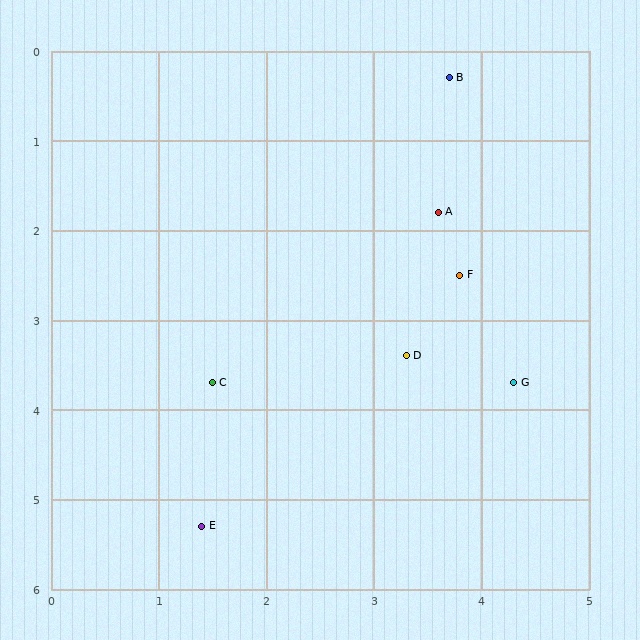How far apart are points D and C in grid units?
Points D and C are about 1.8 grid units apart.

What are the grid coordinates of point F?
Point F is at approximately (3.8, 2.5).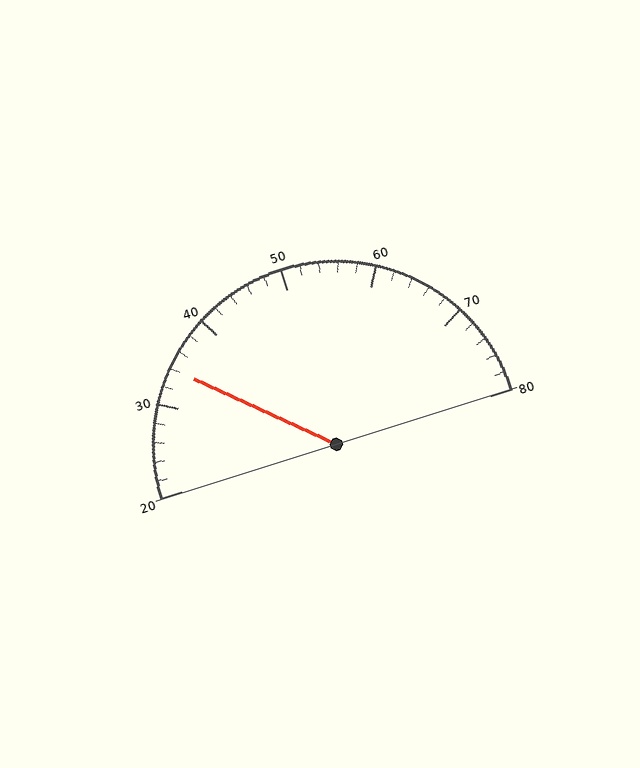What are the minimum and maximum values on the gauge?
The gauge ranges from 20 to 80.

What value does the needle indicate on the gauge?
The needle indicates approximately 34.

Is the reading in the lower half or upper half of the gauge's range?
The reading is in the lower half of the range (20 to 80).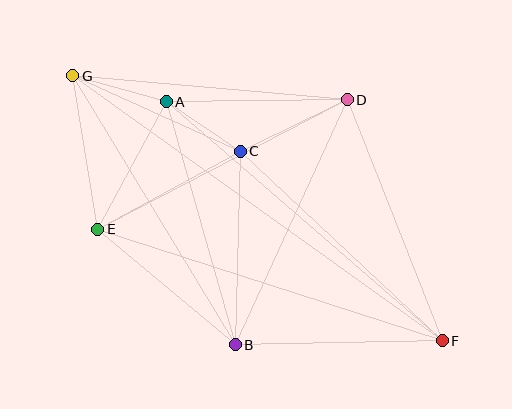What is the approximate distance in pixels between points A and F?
The distance between A and F is approximately 365 pixels.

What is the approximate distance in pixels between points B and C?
The distance between B and C is approximately 193 pixels.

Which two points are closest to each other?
Points A and C are closest to each other.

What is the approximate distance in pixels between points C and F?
The distance between C and F is approximately 277 pixels.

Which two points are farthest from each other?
Points F and G are farthest from each other.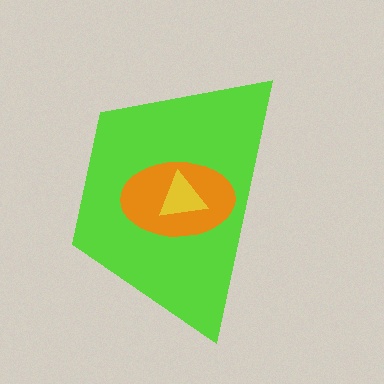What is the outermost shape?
The lime trapezoid.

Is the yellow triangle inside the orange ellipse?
Yes.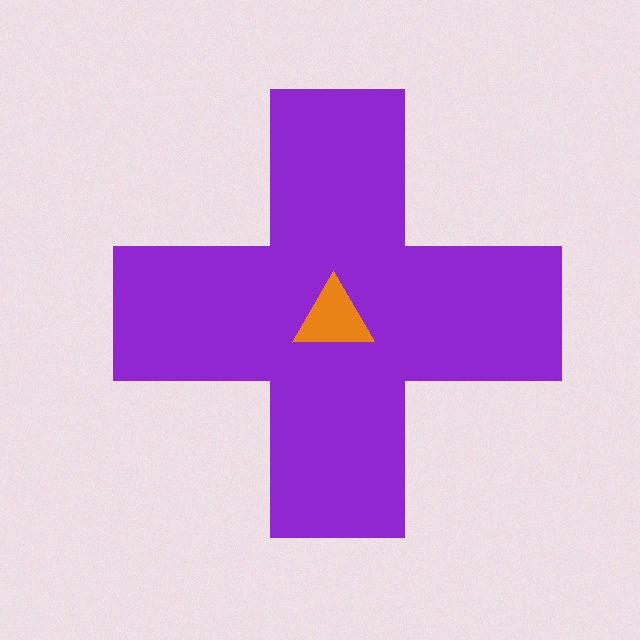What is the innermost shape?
The orange triangle.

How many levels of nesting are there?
2.